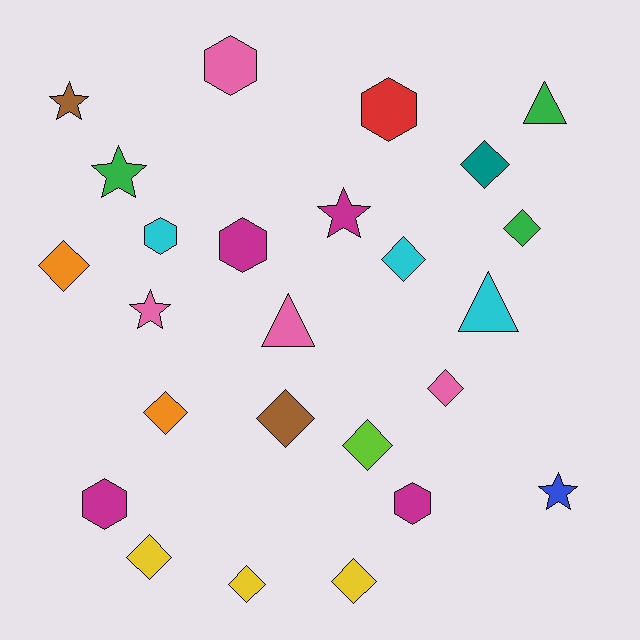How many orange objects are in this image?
There are 2 orange objects.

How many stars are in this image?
There are 5 stars.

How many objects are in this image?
There are 25 objects.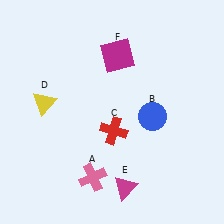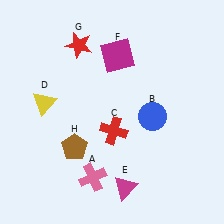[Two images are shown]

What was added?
A red star (G), a brown pentagon (H) were added in Image 2.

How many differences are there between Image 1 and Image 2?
There are 2 differences between the two images.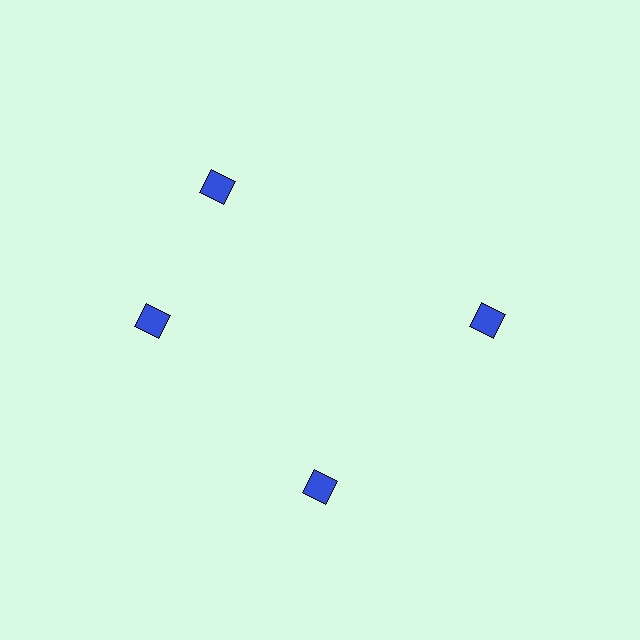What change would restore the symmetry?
The symmetry would be restored by rotating it back into even spacing with its neighbors so that all 4 diamonds sit at equal angles and equal distance from the center.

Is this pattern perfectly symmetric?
No. The 4 blue diamonds are arranged in a ring, but one element near the 12 o'clock position is rotated out of alignment along the ring, breaking the 4-fold rotational symmetry.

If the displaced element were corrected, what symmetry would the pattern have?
It would have 4-fold rotational symmetry — the pattern would map onto itself every 90 degrees.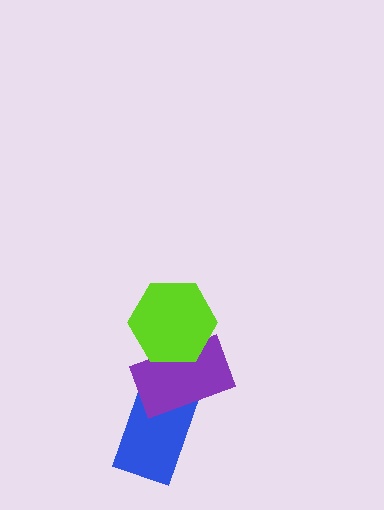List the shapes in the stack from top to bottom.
From top to bottom: the lime hexagon, the purple rectangle, the blue rectangle.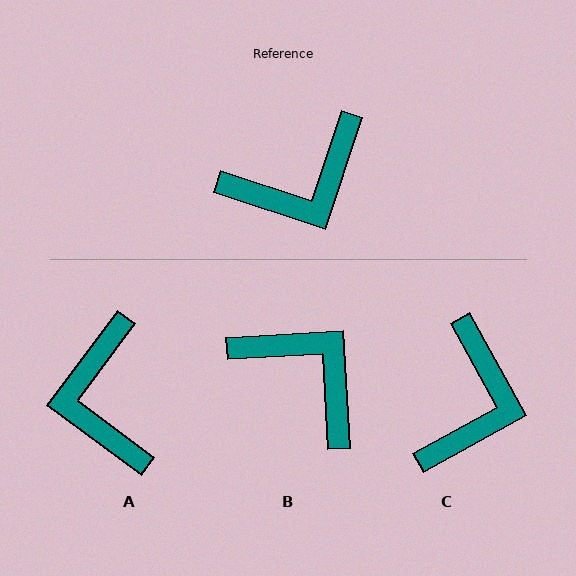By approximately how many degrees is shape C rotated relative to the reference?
Approximately 47 degrees counter-clockwise.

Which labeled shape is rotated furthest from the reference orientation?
B, about 112 degrees away.